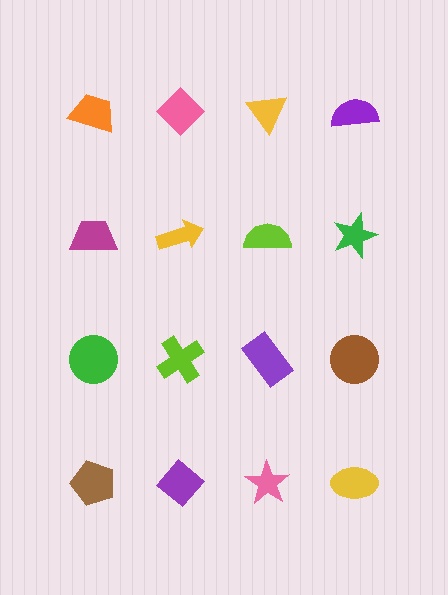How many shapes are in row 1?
4 shapes.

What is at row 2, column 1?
A magenta trapezoid.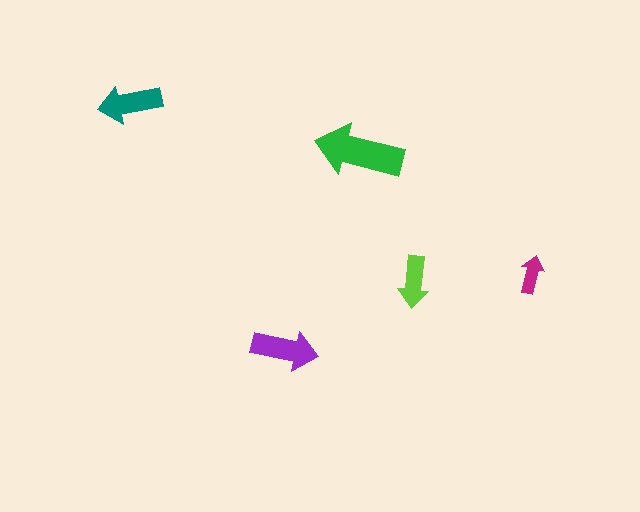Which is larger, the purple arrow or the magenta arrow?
The purple one.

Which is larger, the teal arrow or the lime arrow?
The teal one.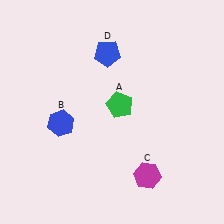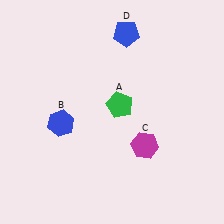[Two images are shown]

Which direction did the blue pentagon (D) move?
The blue pentagon (D) moved up.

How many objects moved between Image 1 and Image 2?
2 objects moved between the two images.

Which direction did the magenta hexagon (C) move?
The magenta hexagon (C) moved up.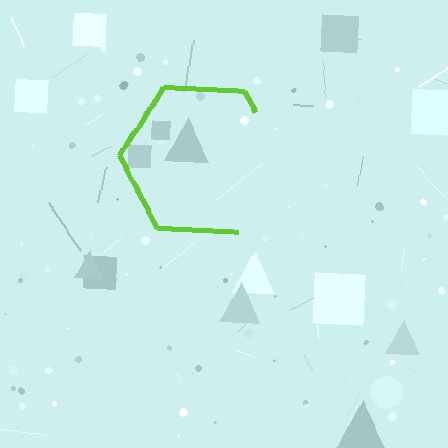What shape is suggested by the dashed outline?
The dashed outline suggests a hexagon.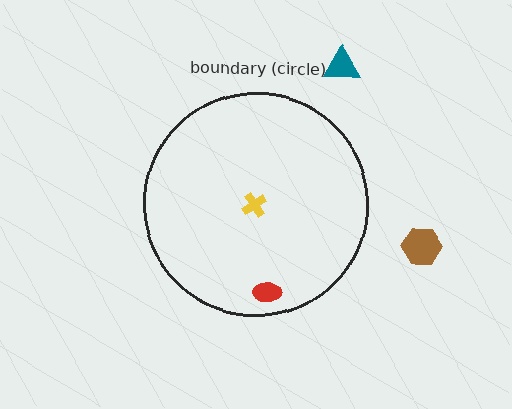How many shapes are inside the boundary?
2 inside, 2 outside.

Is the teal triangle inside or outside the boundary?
Outside.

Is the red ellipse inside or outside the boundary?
Inside.